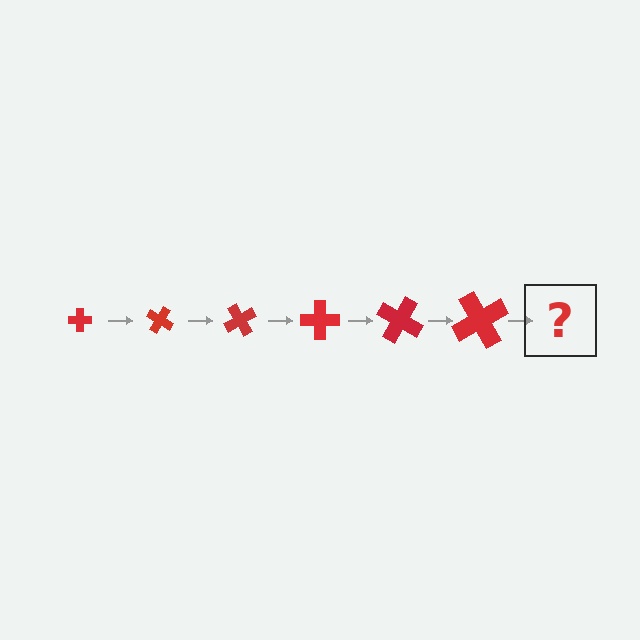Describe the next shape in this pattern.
It should be a cross, larger than the previous one and rotated 180 degrees from the start.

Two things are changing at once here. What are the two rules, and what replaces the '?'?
The two rules are that the cross grows larger each step and it rotates 30 degrees each step. The '?' should be a cross, larger than the previous one and rotated 180 degrees from the start.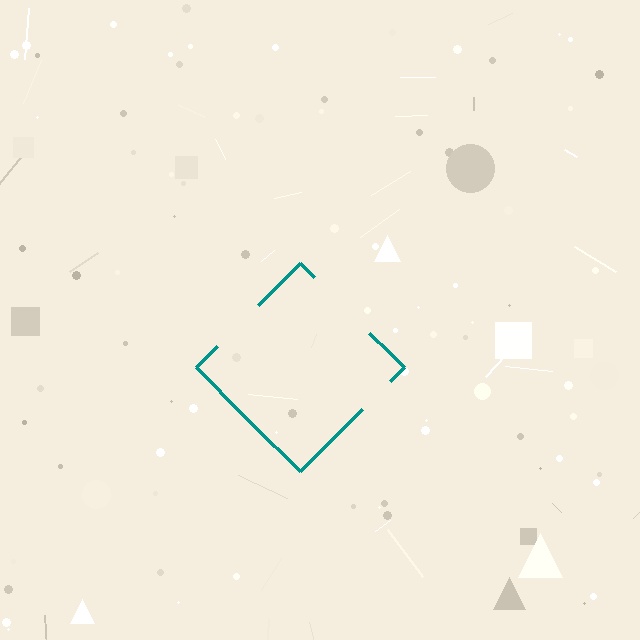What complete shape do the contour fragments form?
The contour fragments form a diamond.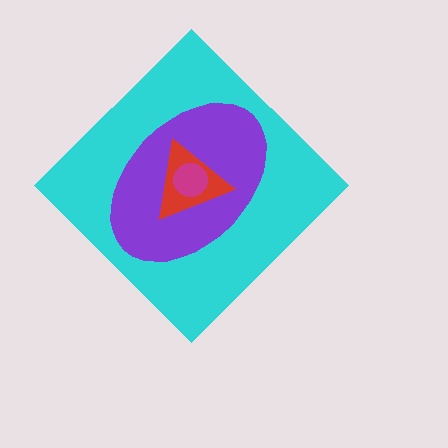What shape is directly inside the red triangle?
The magenta circle.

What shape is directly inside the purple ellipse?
The red triangle.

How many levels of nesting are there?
4.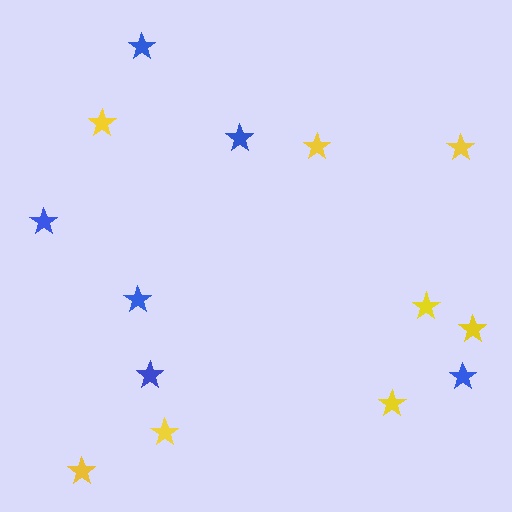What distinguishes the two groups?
There are 2 groups: one group of yellow stars (8) and one group of blue stars (6).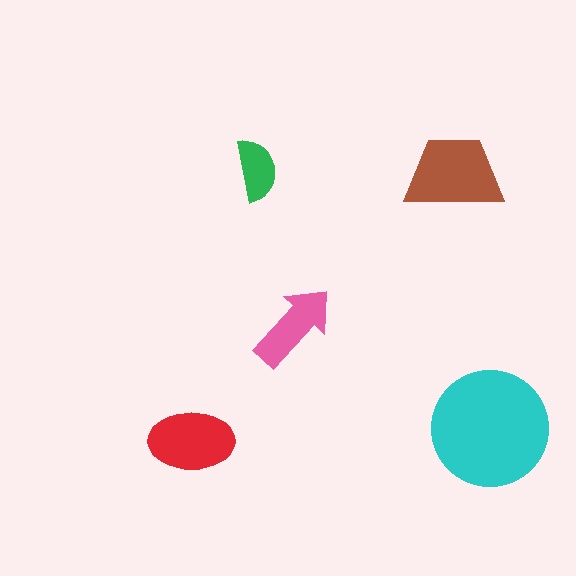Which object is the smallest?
The green semicircle.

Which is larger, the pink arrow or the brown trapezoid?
The brown trapezoid.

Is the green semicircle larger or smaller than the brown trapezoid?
Smaller.